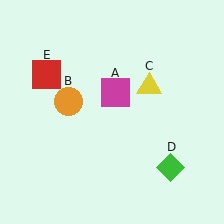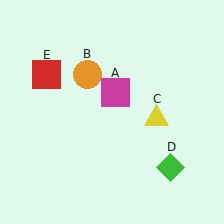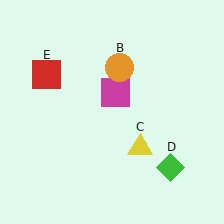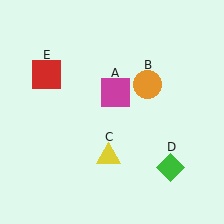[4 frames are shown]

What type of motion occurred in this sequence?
The orange circle (object B), yellow triangle (object C) rotated clockwise around the center of the scene.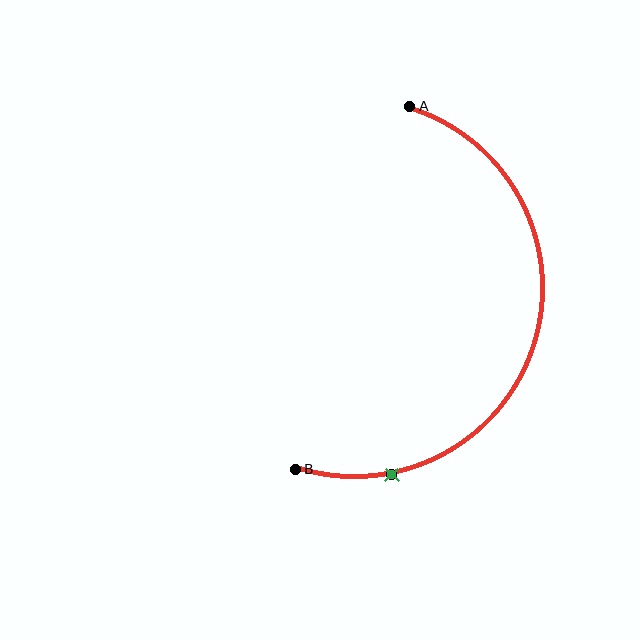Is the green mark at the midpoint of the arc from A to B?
No. The green mark lies on the arc but is closer to endpoint B. The arc midpoint would be at the point on the curve equidistant along the arc from both A and B.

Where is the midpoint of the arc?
The arc midpoint is the point on the curve farthest from the straight line joining A and B. It sits to the right of that line.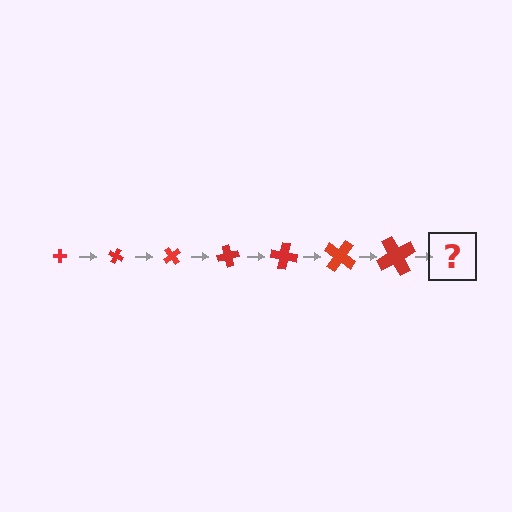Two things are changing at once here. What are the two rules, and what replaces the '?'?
The two rules are that the cross grows larger each step and it rotates 25 degrees each step. The '?' should be a cross, larger than the previous one and rotated 175 degrees from the start.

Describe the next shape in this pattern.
It should be a cross, larger than the previous one and rotated 175 degrees from the start.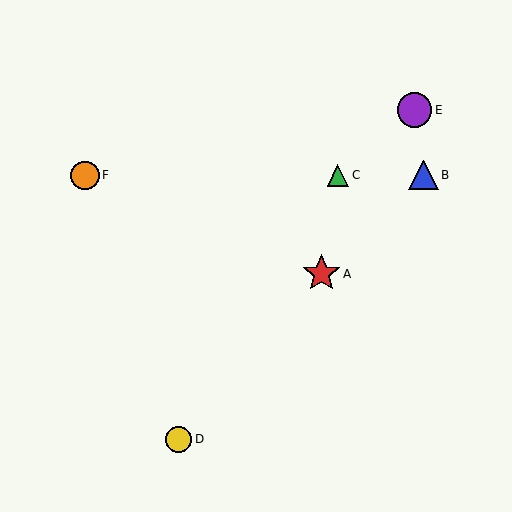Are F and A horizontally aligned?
No, F is at y≈175 and A is at y≈274.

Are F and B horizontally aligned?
Yes, both are at y≈175.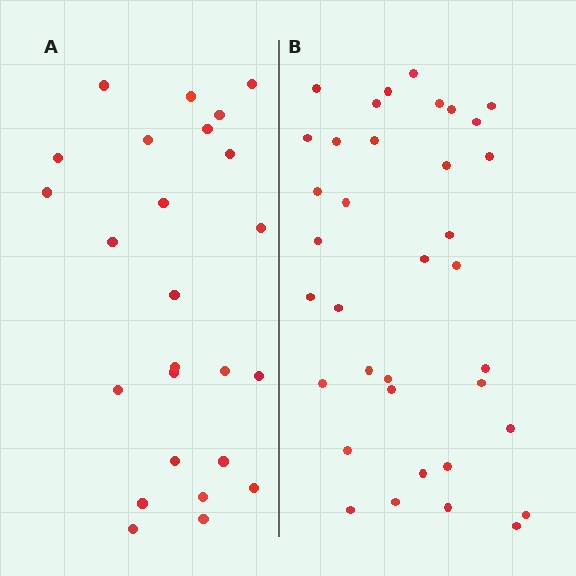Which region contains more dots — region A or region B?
Region B (the right region) has more dots.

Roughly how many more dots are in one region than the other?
Region B has roughly 12 or so more dots than region A.